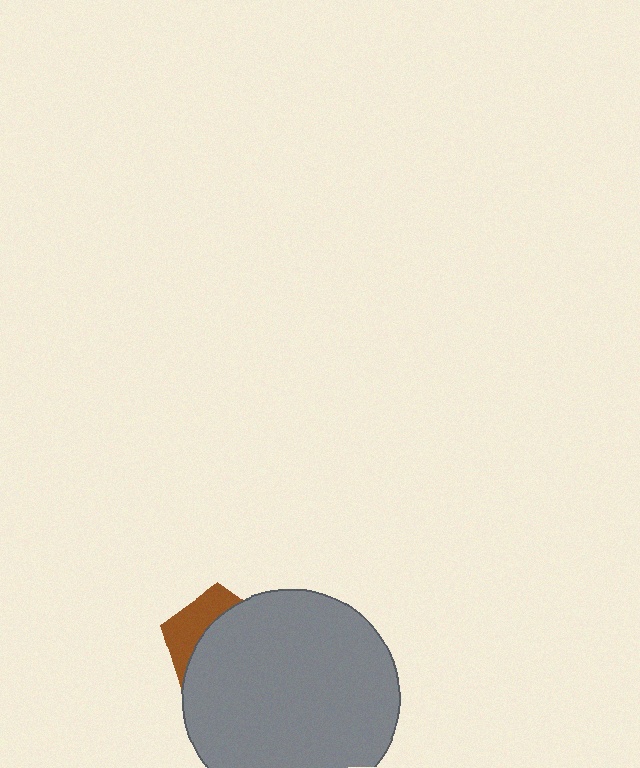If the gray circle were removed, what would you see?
You would see the complete brown pentagon.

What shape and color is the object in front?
The object in front is a gray circle.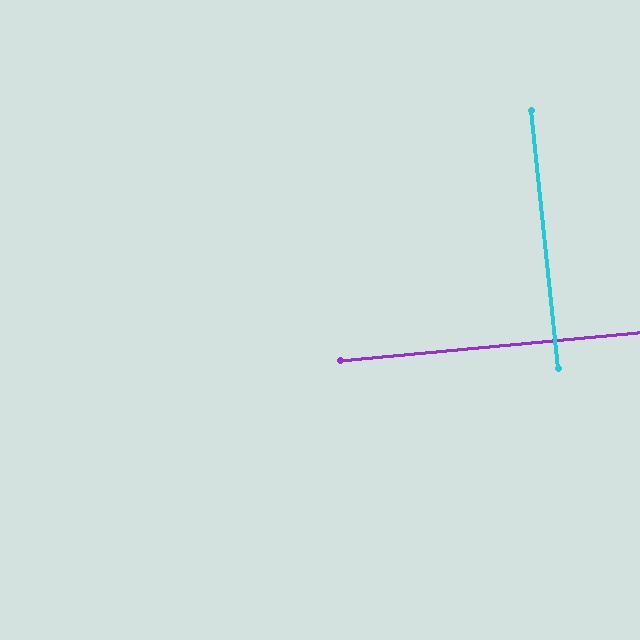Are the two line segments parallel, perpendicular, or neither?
Perpendicular — they meet at approximately 89°.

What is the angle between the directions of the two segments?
Approximately 89 degrees.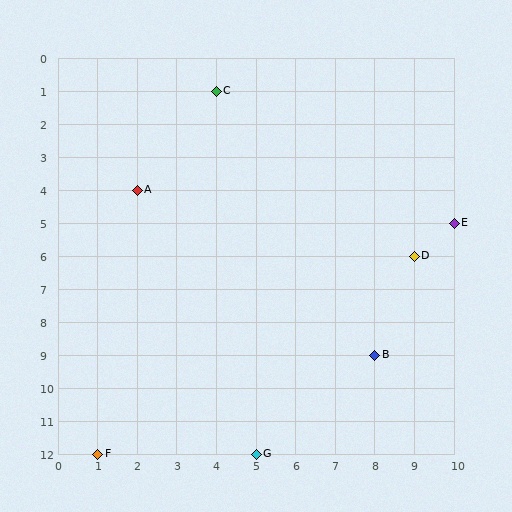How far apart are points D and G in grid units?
Points D and G are 4 columns and 6 rows apart (about 7.2 grid units diagonally).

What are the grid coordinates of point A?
Point A is at grid coordinates (2, 4).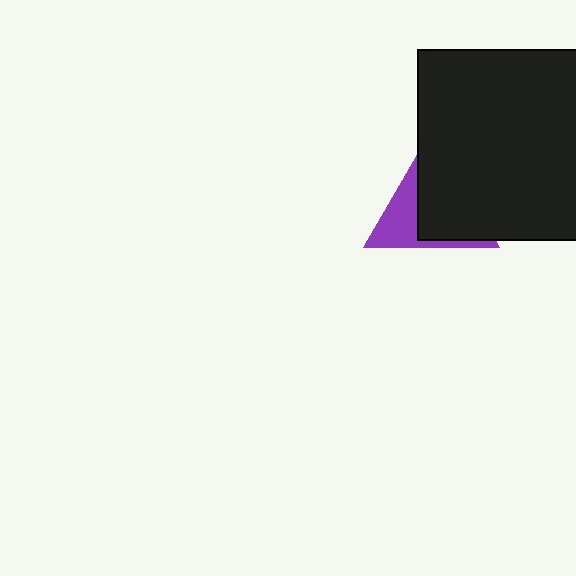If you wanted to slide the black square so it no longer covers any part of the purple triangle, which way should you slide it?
Slide it right — that is the most direct way to separate the two shapes.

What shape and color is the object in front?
The object in front is a black square.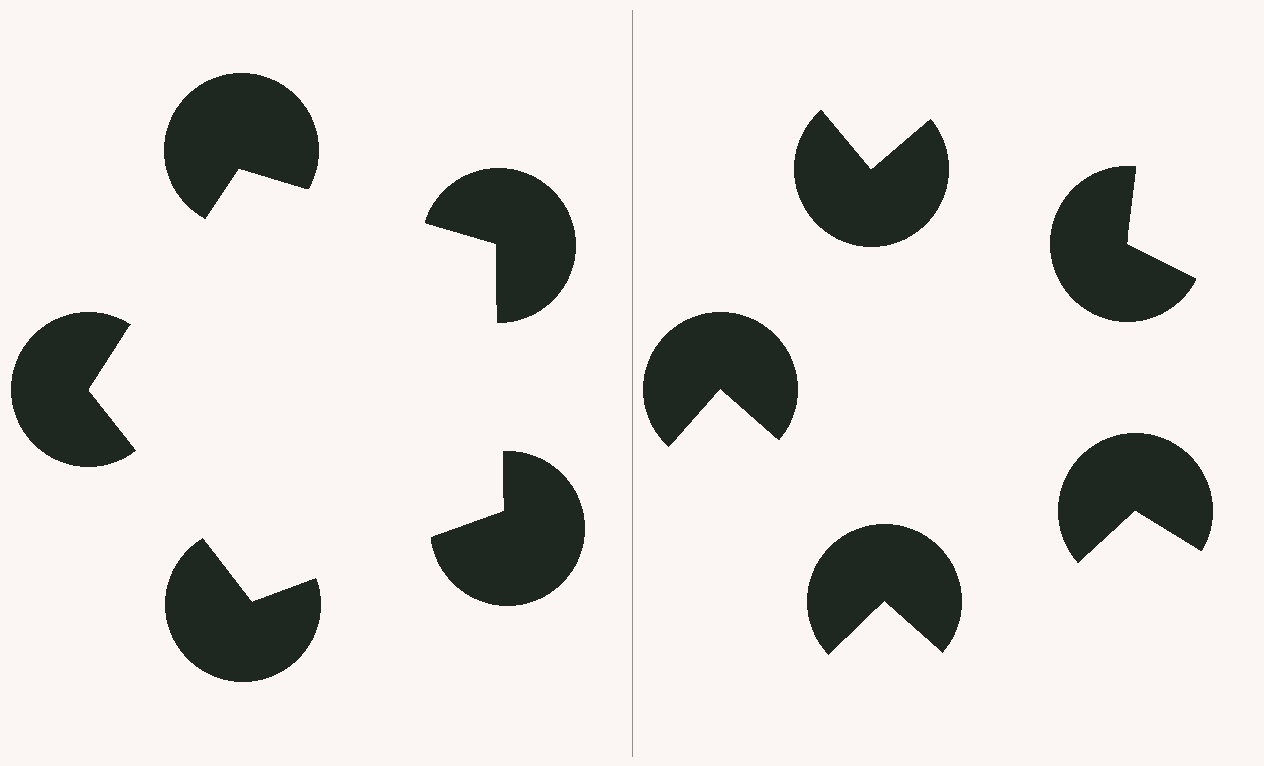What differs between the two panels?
The pac-man discs are positioned identically on both sides; only the wedge orientations differ. On the left they align to a pentagon; on the right they are misaligned.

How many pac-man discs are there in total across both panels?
10 — 5 on each side.